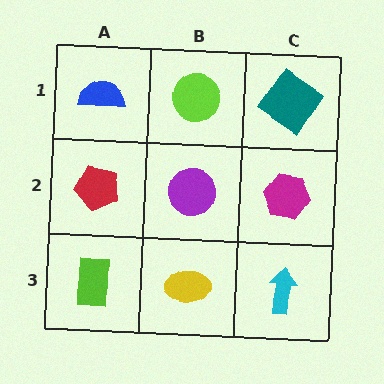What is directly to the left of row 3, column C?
A yellow ellipse.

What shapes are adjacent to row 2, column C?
A teal diamond (row 1, column C), a cyan arrow (row 3, column C), a purple circle (row 2, column B).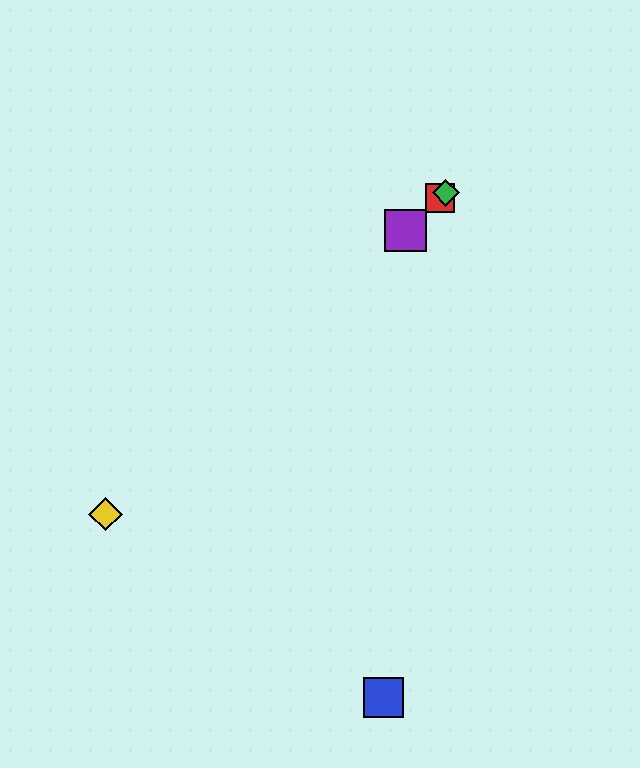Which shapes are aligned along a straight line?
The red square, the green diamond, the yellow diamond, the purple square are aligned along a straight line.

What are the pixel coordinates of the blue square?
The blue square is at (383, 697).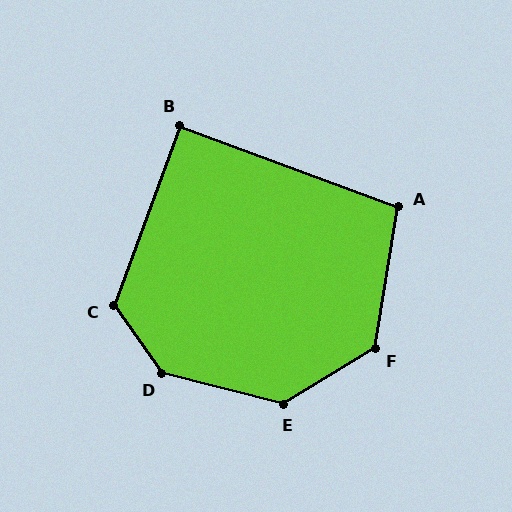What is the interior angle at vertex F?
Approximately 131 degrees (obtuse).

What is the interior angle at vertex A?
Approximately 101 degrees (obtuse).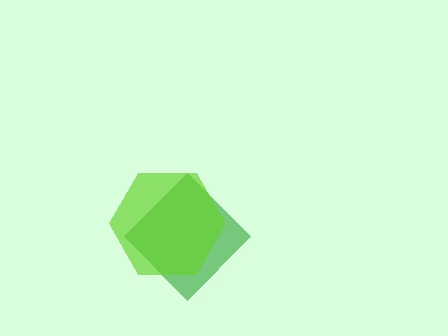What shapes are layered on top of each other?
The layered shapes are: a green diamond, a lime hexagon.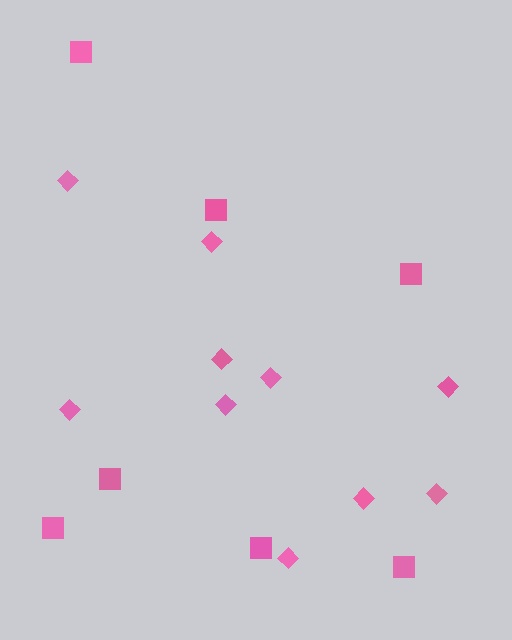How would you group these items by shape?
There are 2 groups: one group of diamonds (10) and one group of squares (7).